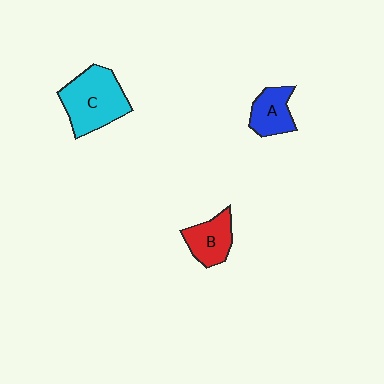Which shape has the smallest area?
Shape A (blue).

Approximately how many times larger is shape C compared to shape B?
Approximately 1.7 times.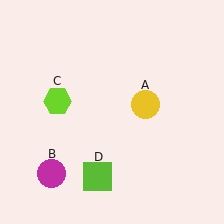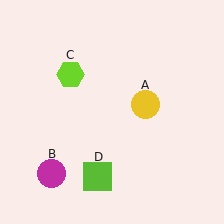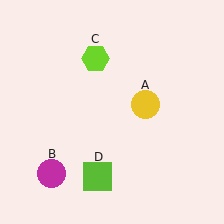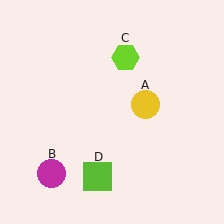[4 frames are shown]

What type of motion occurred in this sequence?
The lime hexagon (object C) rotated clockwise around the center of the scene.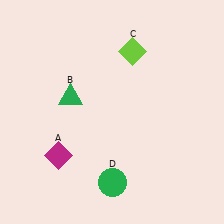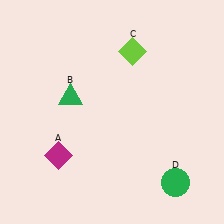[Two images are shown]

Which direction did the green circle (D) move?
The green circle (D) moved right.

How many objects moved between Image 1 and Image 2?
1 object moved between the two images.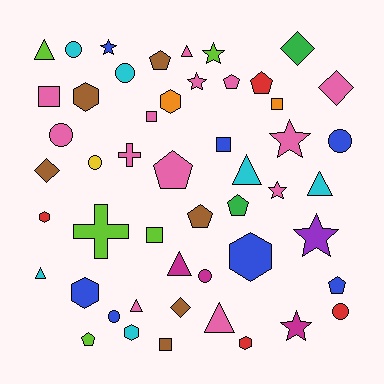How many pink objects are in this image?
There are 13 pink objects.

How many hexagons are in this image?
There are 7 hexagons.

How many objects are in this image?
There are 50 objects.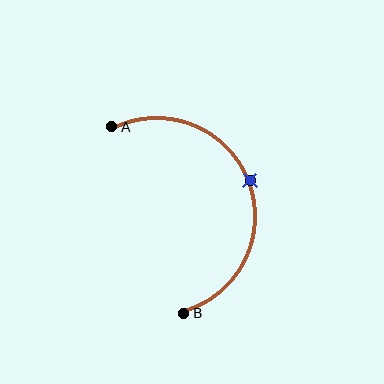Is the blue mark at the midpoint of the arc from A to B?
Yes. The blue mark lies on the arc at equal arc-length from both A and B — it is the arc midpoint.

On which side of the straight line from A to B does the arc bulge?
The arc bulges to the right of the straight line connecting A and B.